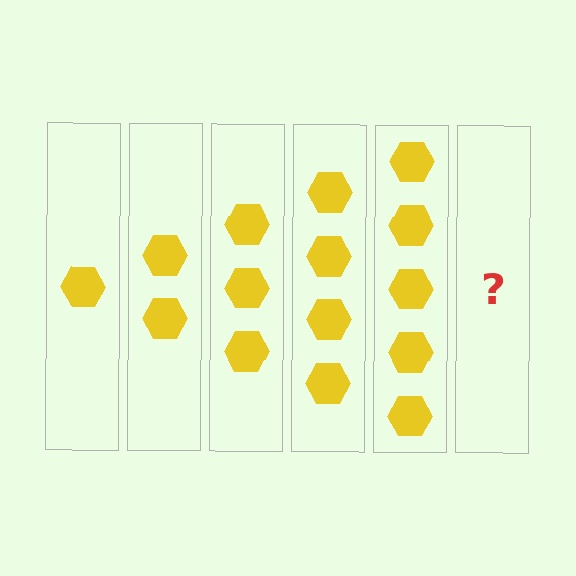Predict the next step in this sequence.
The next step is 6 hexagons.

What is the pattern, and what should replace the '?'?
The pattern is that each step adds one more hexagon. The '?' should be 6 hexagons.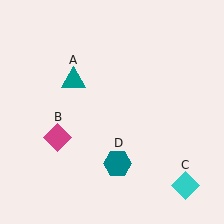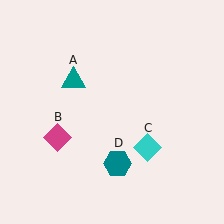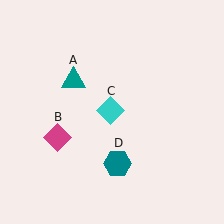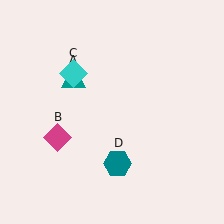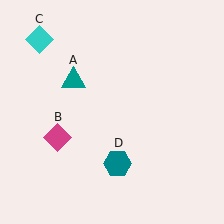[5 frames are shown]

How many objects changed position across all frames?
1 object changed position: cyan diamond (object C).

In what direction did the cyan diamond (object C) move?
The cyan diamond (object C) moved up and to the left.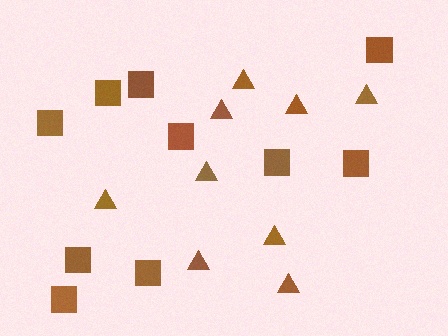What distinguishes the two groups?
There are 2 groups: one group of triangles (9) and one group of squares (10).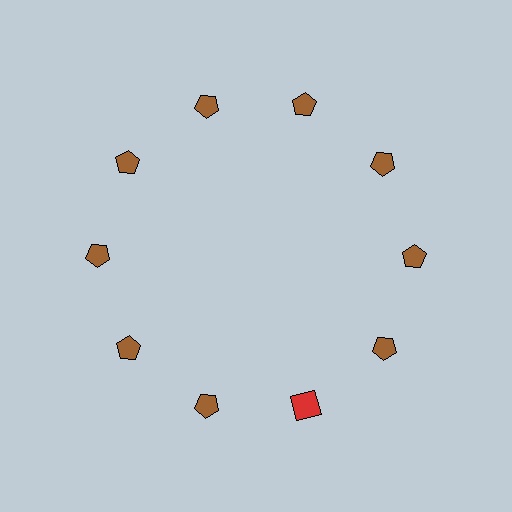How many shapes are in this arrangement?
There are 10 shapes arranged in a ring pattern.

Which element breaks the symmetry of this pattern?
The red square at roughly the 5 o'clock position breaks the symmetry. All other shapes are brown pentagons.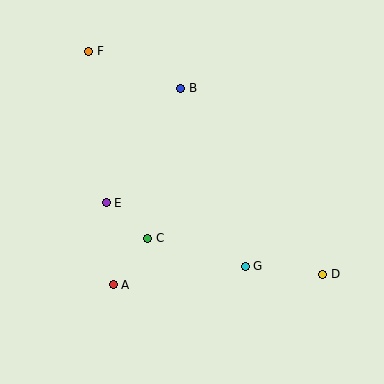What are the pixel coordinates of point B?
Point B is at (181, 88).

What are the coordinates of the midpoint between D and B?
The midpoint between D and B is at (252, 181).